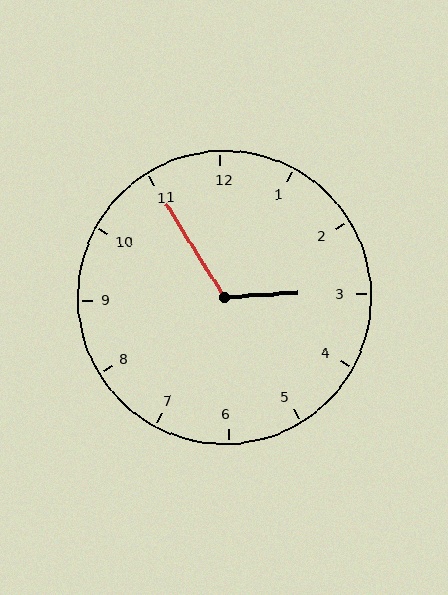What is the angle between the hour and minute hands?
Approximately 118 degrees.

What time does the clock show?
2:55.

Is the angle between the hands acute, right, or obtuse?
It is obtuse.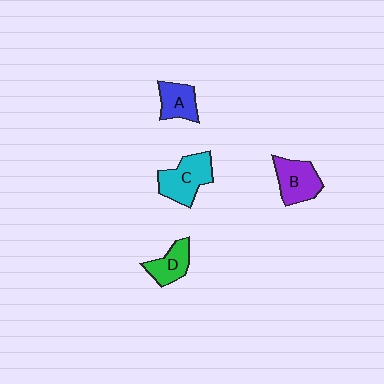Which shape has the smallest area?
Shape D (green).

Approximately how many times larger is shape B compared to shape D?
Approximately 1.3 times.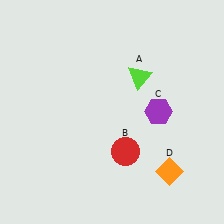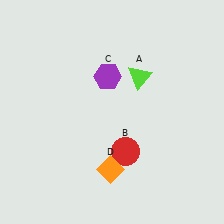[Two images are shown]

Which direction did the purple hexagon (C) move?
The purple hexagon (C) moved left.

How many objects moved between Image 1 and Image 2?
2 objects moved between the two images.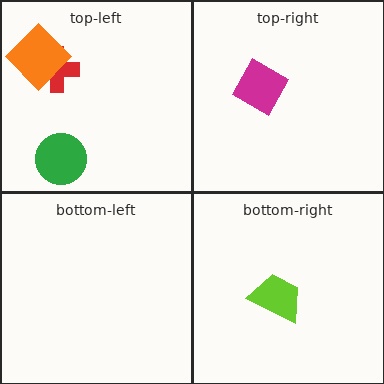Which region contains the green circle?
The top-left region.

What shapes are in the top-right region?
The magenta square.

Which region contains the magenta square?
The top-right region.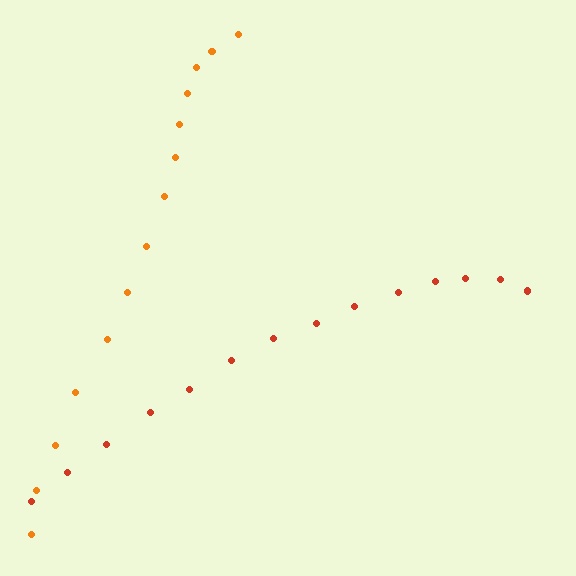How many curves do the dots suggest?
There are 2 distinct paths.